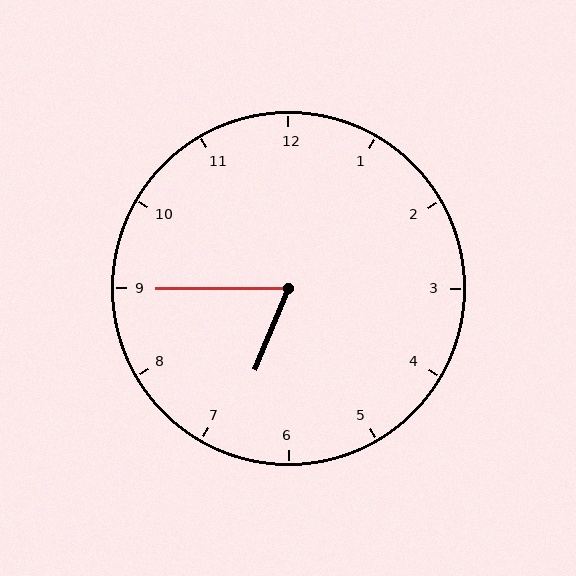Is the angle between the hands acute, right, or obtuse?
It is acute.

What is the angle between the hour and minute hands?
Approximately 68 degrees.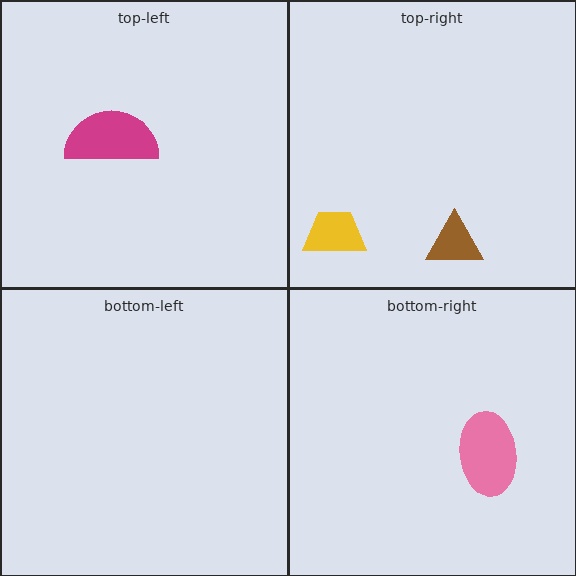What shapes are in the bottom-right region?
The pink ellipse.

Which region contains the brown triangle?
The top-right region.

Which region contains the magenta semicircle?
The top-left region.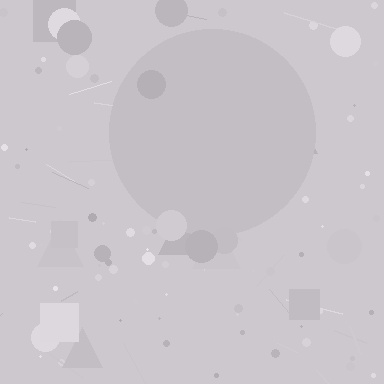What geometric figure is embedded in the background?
A circle is embedded in the background.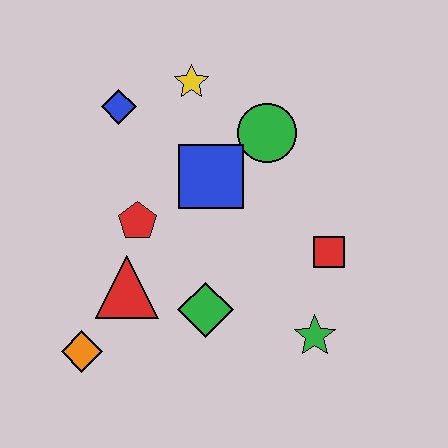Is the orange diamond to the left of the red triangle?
Yes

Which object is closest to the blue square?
The green circle is closest to the blue square.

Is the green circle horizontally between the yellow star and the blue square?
No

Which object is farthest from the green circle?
The orange diamond is farthest from the green circle.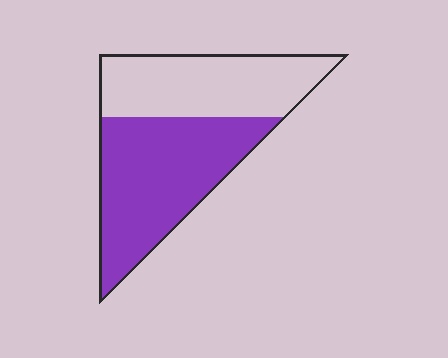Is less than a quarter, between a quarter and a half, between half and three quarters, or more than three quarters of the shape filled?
Between half and three quarters.